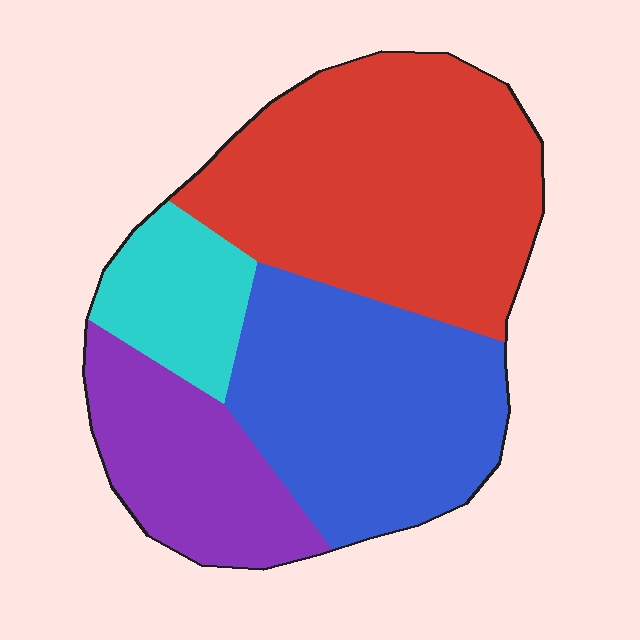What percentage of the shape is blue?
Blue takes up about one third (1/3) of the shape.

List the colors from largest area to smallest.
From largest to smallest: red, blue, purple, cyan.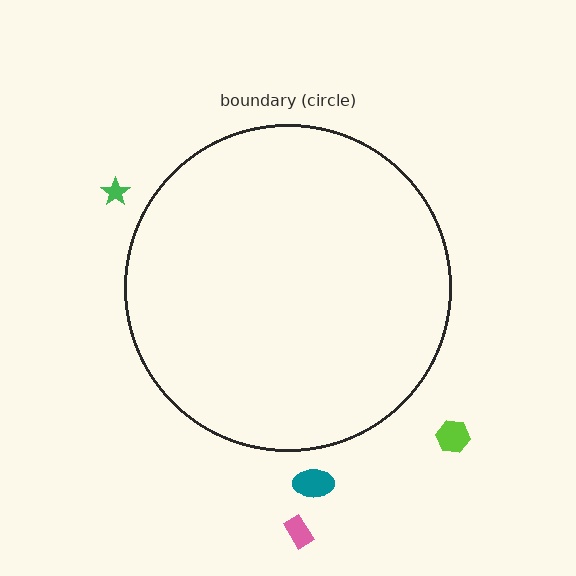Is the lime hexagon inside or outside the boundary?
Outside.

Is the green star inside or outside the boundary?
Outside.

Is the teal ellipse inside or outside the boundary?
Outside.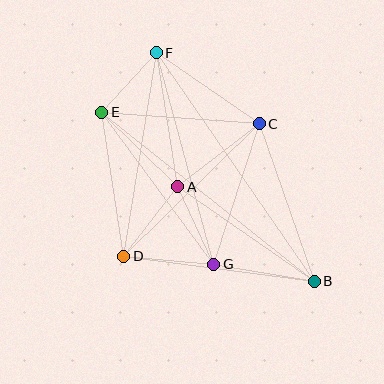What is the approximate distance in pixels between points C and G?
The distance between C and G is approximately 148 pixels.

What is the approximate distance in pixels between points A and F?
The distance between A and F is approximately 136 pixels.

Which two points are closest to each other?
Points E and F are closest to each other.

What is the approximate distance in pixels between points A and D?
The distance between A and D is approximately 88 pixels.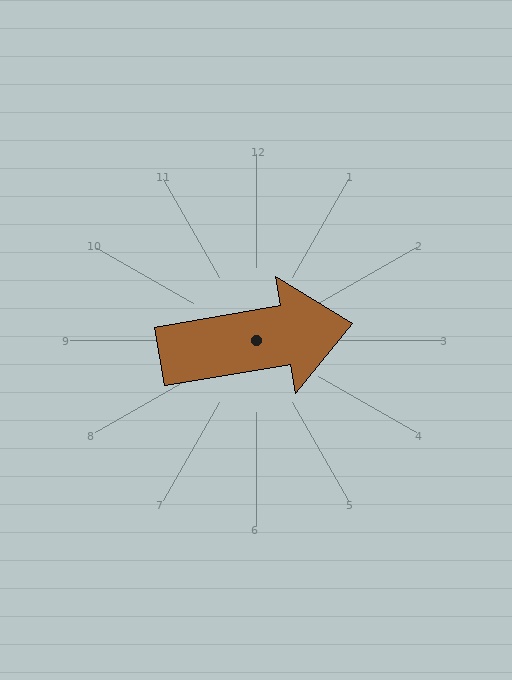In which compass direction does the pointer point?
East.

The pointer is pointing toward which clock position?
Roughly 3 o'clock.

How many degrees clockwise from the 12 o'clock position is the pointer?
Approximately 80 degrees.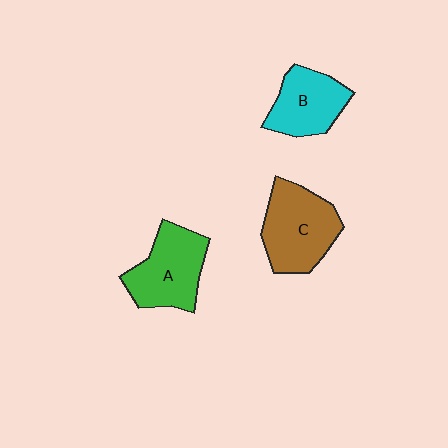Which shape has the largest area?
Shape C (brown).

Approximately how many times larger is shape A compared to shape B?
Approximately 1.2 times.